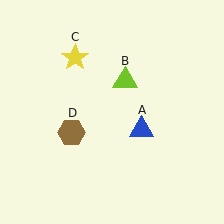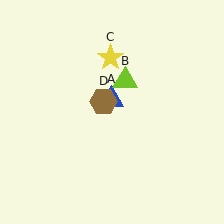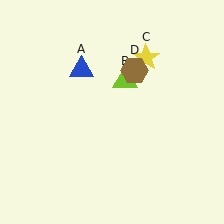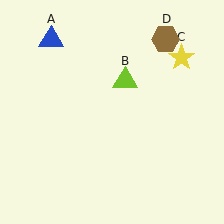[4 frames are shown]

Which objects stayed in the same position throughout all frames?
Lime triangle (object B) remained stationary.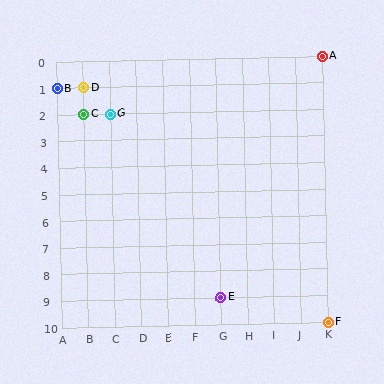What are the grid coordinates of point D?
Point D is at grid coordinates (B, 1).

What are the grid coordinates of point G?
Point G is at grid coordinates (C, 2).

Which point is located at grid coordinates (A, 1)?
Point B is at (A, 1).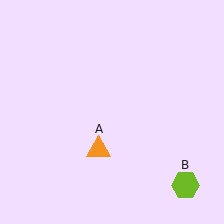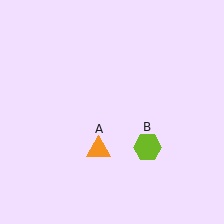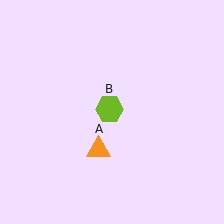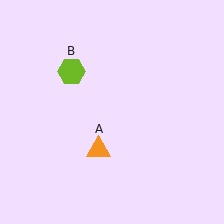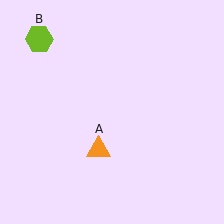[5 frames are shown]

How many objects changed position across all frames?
1 object changed position: lime hexagon (object B).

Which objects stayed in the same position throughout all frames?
Orange triangle (object A) remained stationary.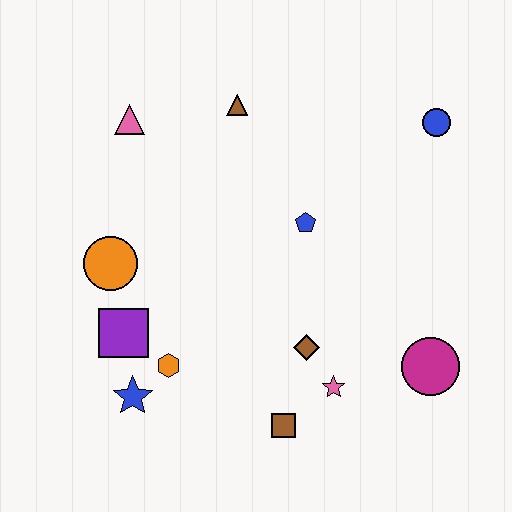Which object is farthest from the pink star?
The pink triangle is farthest from the pink star.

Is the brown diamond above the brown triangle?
No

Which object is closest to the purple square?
The orange hexagon is closest to the purple square.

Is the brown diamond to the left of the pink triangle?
No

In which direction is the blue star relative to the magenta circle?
The blue star is to the left of the magenta circle.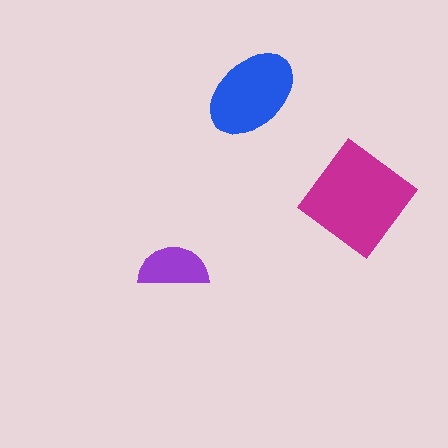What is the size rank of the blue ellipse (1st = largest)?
2nd.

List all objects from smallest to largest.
The purple semicircle, the blue ellipse, the magenta diamond.